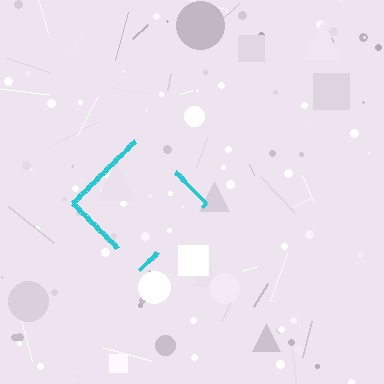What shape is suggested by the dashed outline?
The dashed outline suggests a diamond.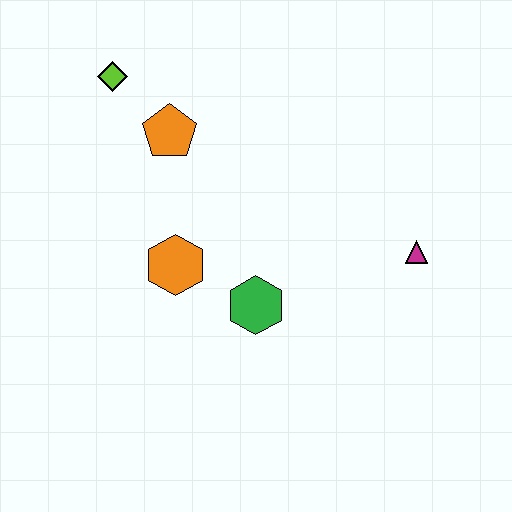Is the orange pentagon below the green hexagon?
No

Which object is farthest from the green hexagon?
The lime diamond is farthest from the green hexagon.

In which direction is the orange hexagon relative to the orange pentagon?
The orange hexagon is below the orange pentagon.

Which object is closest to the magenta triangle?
The green hexagon is closest to the magenta triangle.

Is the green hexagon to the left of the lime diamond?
No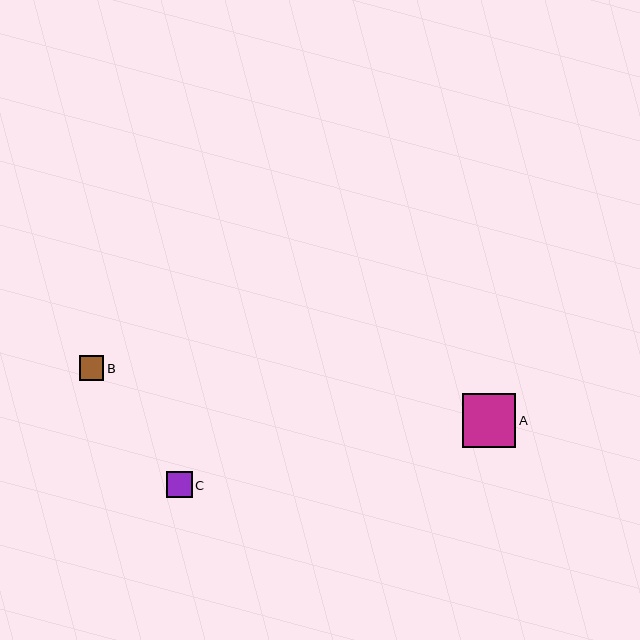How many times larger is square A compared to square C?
Square A is approximately 2.1 times the size of square C.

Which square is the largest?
Square A is the largest with a size of approximately 54 pixels.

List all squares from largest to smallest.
From largest to smallest: A, C, B.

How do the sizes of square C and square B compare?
Square C and square B are approximately the same size.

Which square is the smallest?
Square B is the smallest with a size of approximately 25 pixels.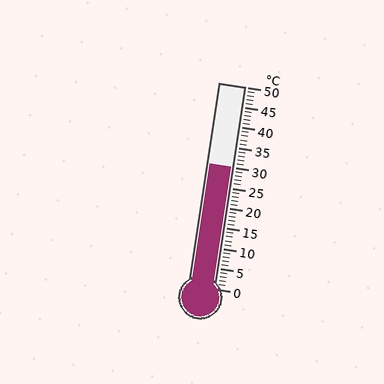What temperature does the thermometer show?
The thermometer shows approximately 30°C.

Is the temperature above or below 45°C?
The temperature is below 45°C.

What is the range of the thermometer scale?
The thermometer scale ranges from 0°C to 50°C.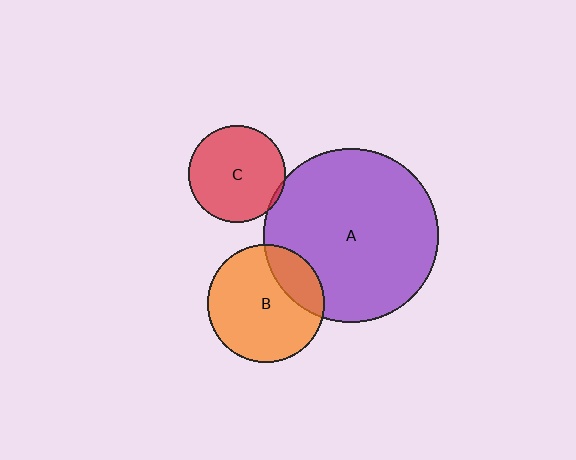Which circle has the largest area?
Circle A (purple).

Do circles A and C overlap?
Yes.